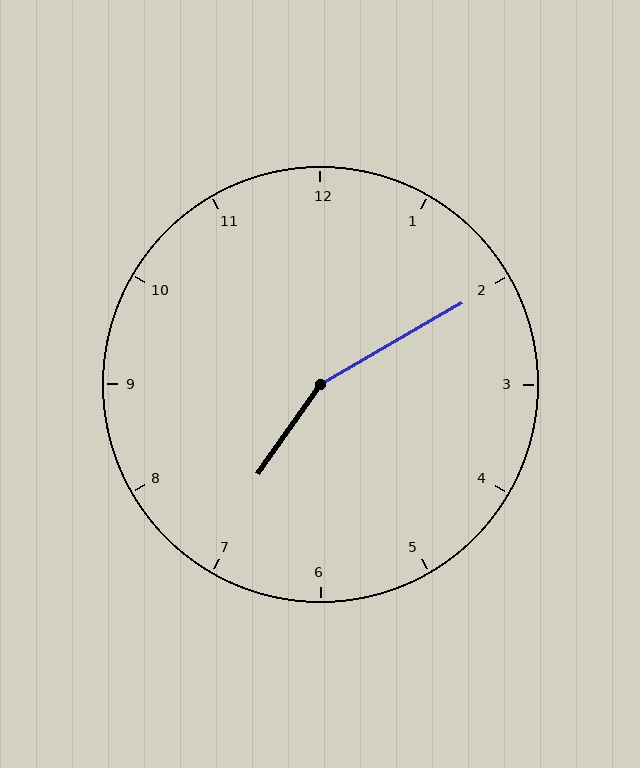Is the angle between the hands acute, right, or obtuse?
It is obtuse.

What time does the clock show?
7:10.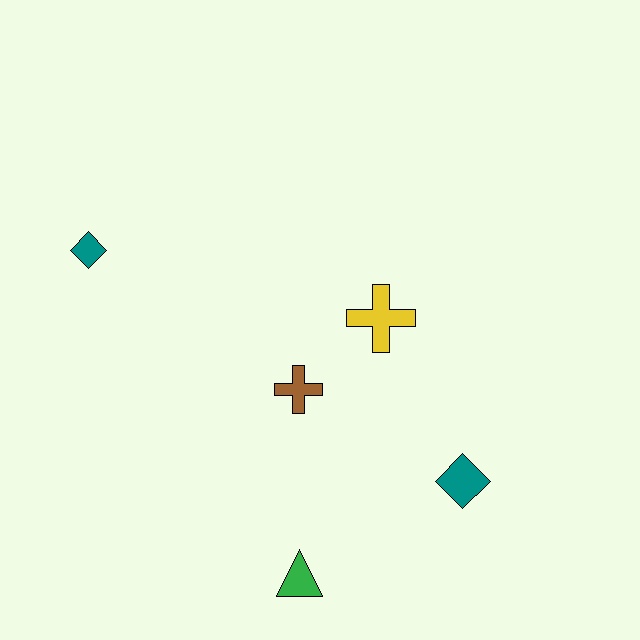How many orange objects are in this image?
There are no orange objects.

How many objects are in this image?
There are 5 objects.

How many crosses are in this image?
There are 2 crosses.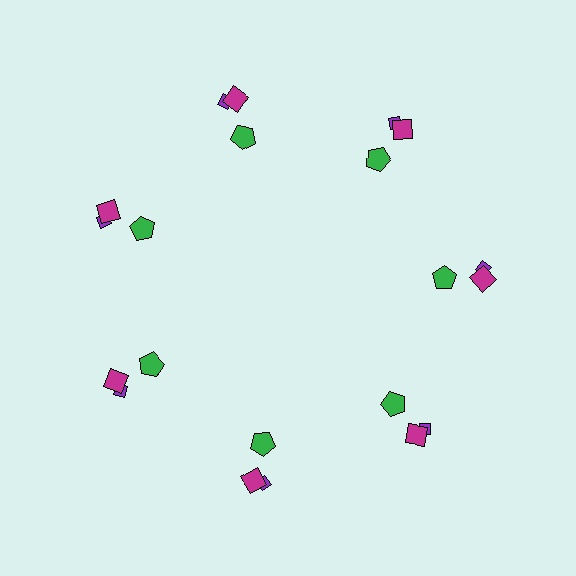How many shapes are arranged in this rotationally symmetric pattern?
There are 21 shapes, arranged in 7 groups of 3.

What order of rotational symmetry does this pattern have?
This pattern has 7-fold rotational symmetry.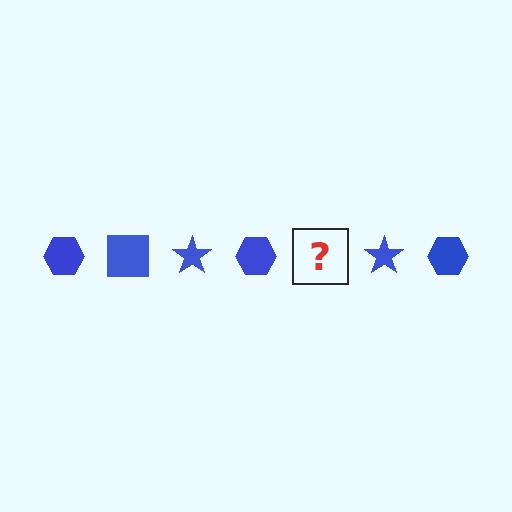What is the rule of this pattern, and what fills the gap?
The rule is that the pattern cycles through hexagon, square, star shapes in blue. The gap should be filled with a blue square.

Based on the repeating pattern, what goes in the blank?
The blank should be a blue square.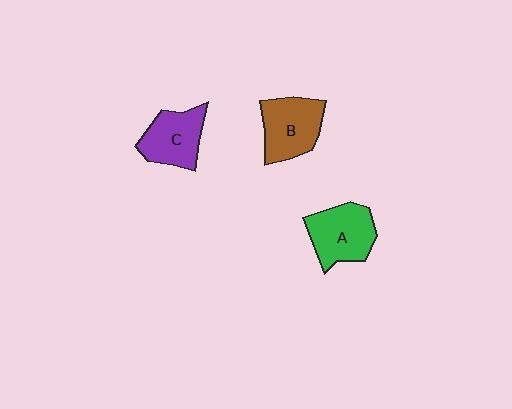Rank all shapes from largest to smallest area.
From largest to smallest: A (green), B (brown), C (purple).